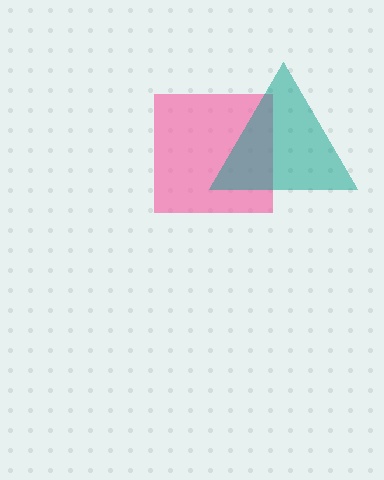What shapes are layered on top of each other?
The layered shapes are: a pink square, a teal triangle.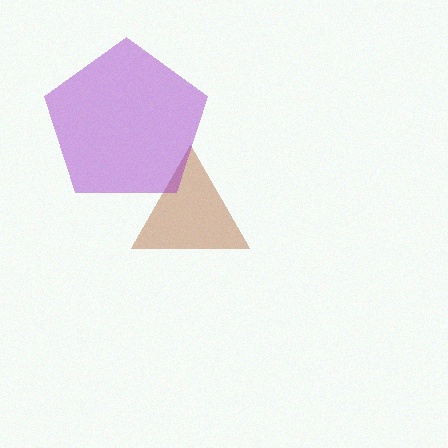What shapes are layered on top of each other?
The layered shapes are: a brown triangle, a purple pentagon.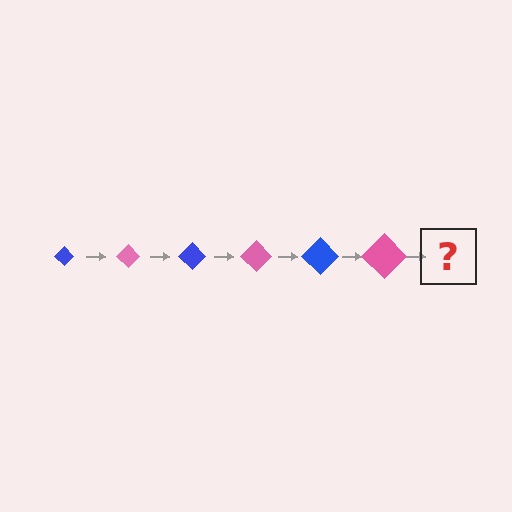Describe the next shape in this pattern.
It should be a blue diamond, larger than the previous one.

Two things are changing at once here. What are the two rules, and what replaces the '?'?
The two rules are that the diamond grows larger each step and the color cycles through blue and pink. The '?' should be a blue diamond, larger than the previous one.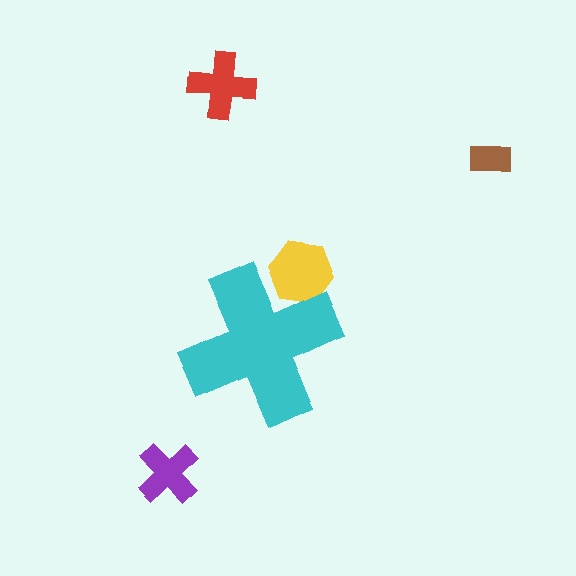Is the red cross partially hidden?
No, the red cross is fully visible.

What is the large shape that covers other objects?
A cyan cross.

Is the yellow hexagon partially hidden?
Yes, the yellow hexagon is partially hidden behind the cyan cross.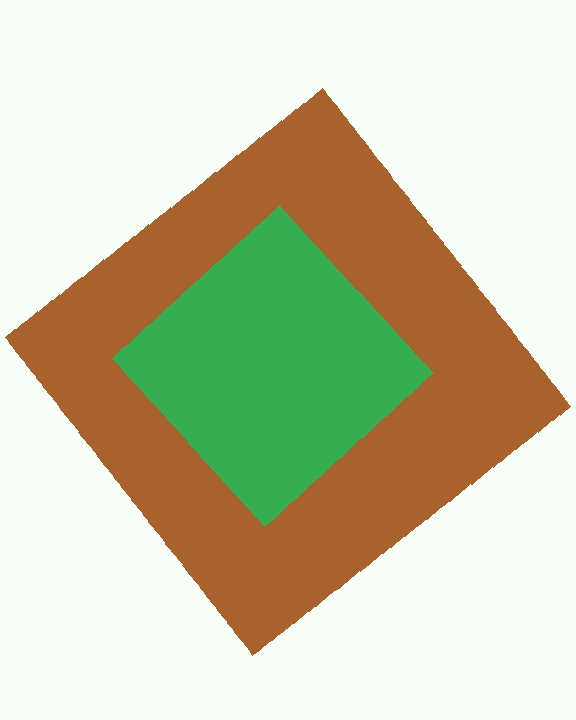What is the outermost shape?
The brown diamond.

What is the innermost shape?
The green diamond.